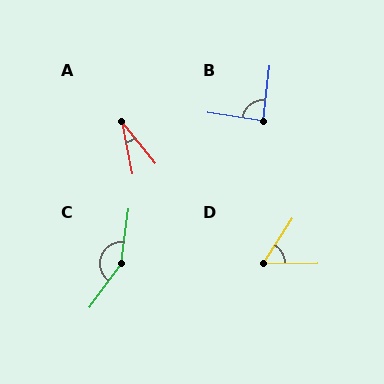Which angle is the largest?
C, at approximately 151 degrees.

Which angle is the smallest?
A, at approximately 28 degrees.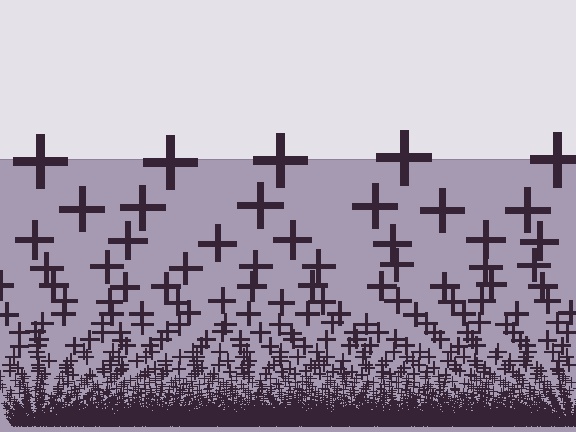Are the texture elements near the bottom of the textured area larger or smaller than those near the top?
Smaller. The gradient is inverted — elements near the bottom are smaller and denser.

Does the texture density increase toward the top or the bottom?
Density increases toward the bottom.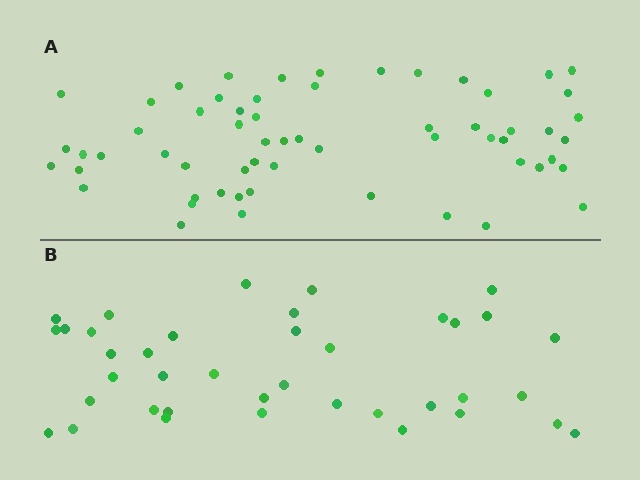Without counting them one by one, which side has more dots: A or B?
Region A (the top region) has more dots.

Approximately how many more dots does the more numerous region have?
Region A has approximately 20 more dots than region B.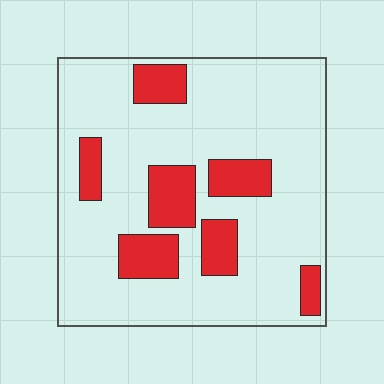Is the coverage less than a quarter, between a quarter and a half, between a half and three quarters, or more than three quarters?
Less than a quarter.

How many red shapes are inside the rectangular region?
7.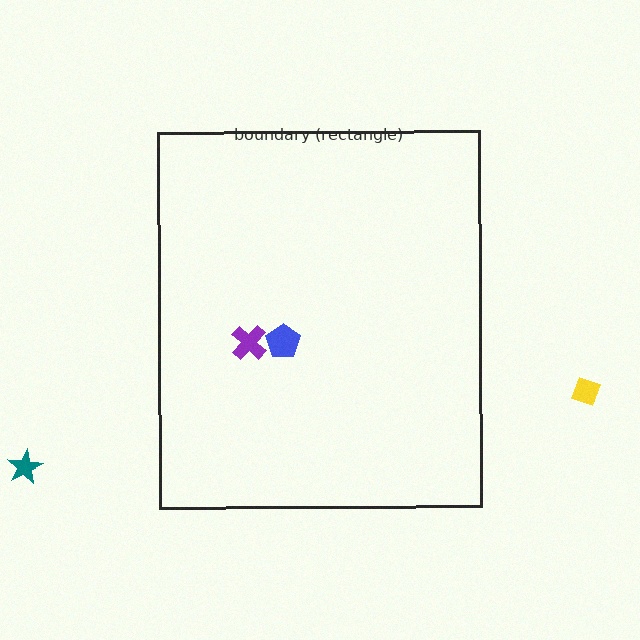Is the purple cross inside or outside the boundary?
Inside.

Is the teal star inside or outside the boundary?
Outside.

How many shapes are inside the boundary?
2 inside, 2 outside.